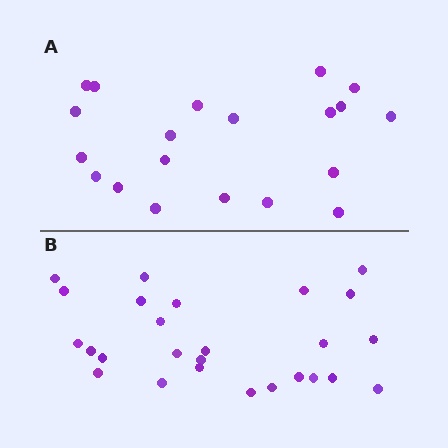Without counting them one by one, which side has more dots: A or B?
Region B (the bottom region) has more dots.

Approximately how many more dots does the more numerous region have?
Region B has about 6 more dots than region A.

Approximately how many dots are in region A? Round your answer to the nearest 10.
About 20 dots.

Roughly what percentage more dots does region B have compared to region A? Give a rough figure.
About 30% more.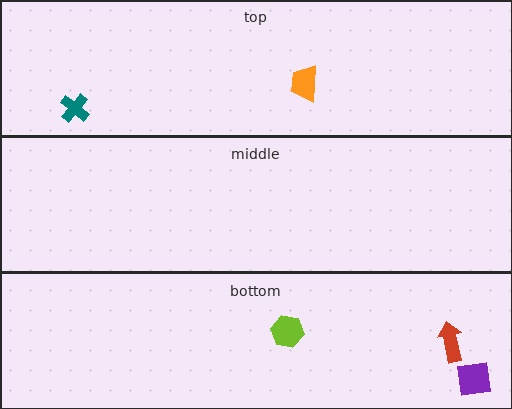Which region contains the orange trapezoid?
The top region.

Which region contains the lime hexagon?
The bottom region.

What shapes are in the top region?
The teal cross, the orange trapezoid.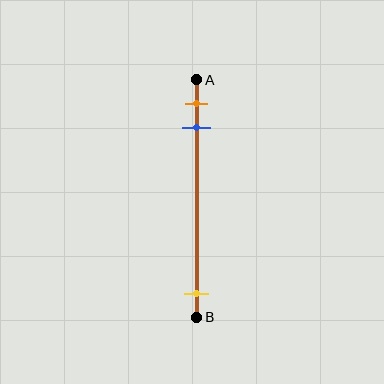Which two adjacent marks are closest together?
The orange and blue marks are the closest adjacent pair.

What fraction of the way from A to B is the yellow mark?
The yellow mark is approximately 90% (0.9) of the way from A to B.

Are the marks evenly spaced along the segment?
No, the marks are not evenly spaced.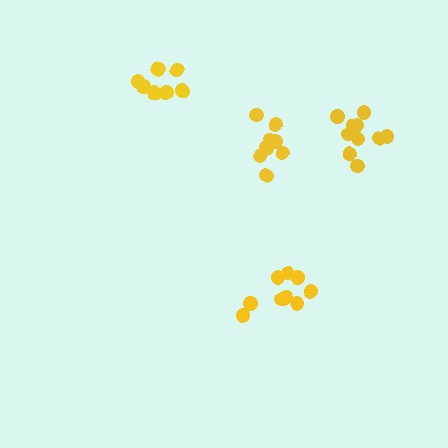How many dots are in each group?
Group 1: 8 dots, Group 2: 11 dots, Group 3: 8 dots, Group 4: 11 dots (38 total).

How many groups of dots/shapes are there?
There are 4 groups.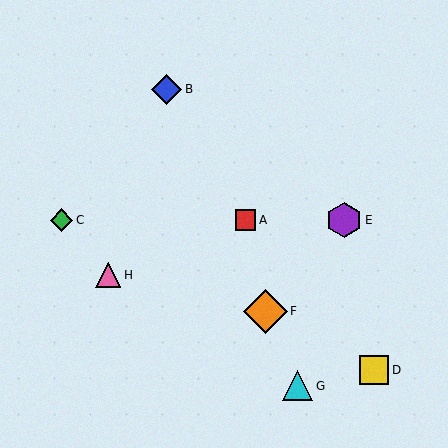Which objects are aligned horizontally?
Objects A, C, E are aligned horizontally.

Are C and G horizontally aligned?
No, C is at y≈220 and G is at y≈386.